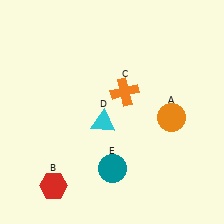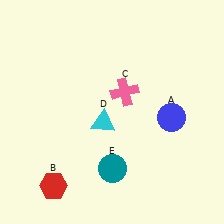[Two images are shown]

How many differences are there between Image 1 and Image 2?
There are 2 differences between the two images.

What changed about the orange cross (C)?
In Image 1, C is orange. In Image 2, it changed to pink.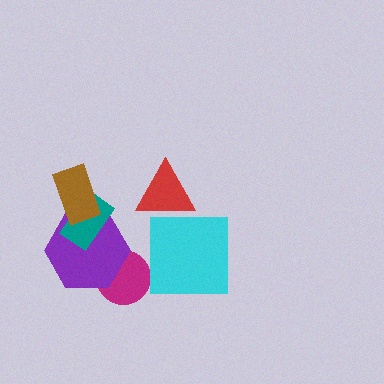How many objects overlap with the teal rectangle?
2 objects overlap with the teal rectangle.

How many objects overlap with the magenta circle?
1 object overlaps with the magenta circle.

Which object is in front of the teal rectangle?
The brown rectangle is in front of the teal rectangle.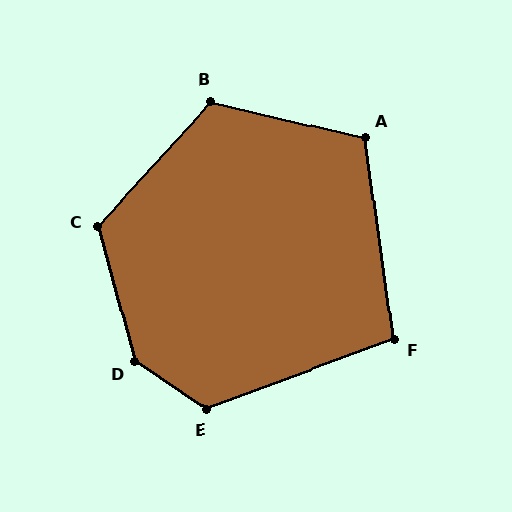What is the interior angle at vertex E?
Approximately 126 degrees (obtuse).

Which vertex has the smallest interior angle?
F, at approximately 103 degrees.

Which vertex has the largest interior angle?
D, at approximately 139 degrees.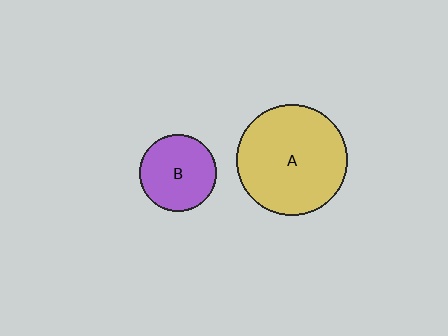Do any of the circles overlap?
No, none of the circles overlap.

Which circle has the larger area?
Circle A (yellow).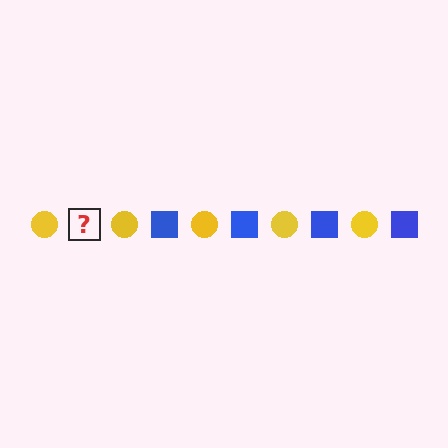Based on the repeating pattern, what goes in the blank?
The blank should be a blue square.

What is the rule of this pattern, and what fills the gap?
The rule is that the pattern alternates between yellow circle and blue square. The gap should be filled with a blue square.